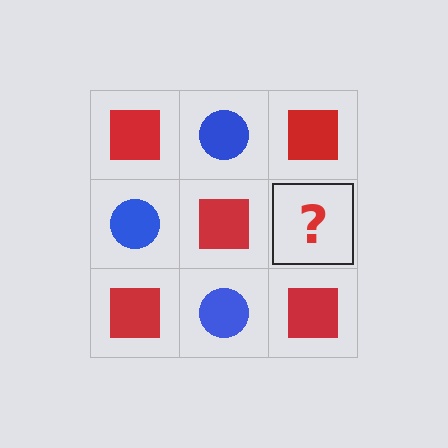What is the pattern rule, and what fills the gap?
The rule is that it alternates red square and blue circle in a checkerboard pattern. The gap should be filled with a blue circle.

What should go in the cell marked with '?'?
The missing cell should contain a blue circle.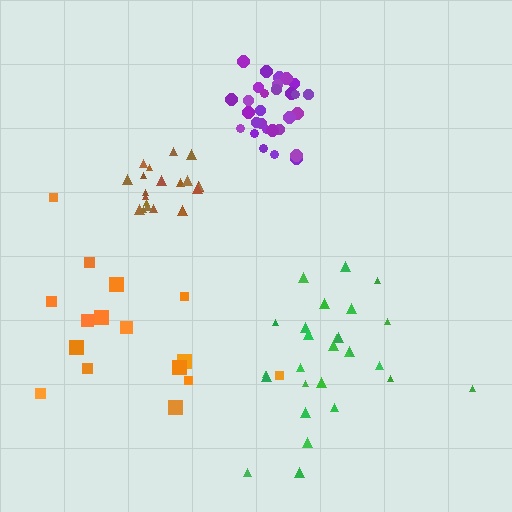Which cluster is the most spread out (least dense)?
Orange.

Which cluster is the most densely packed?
Purple.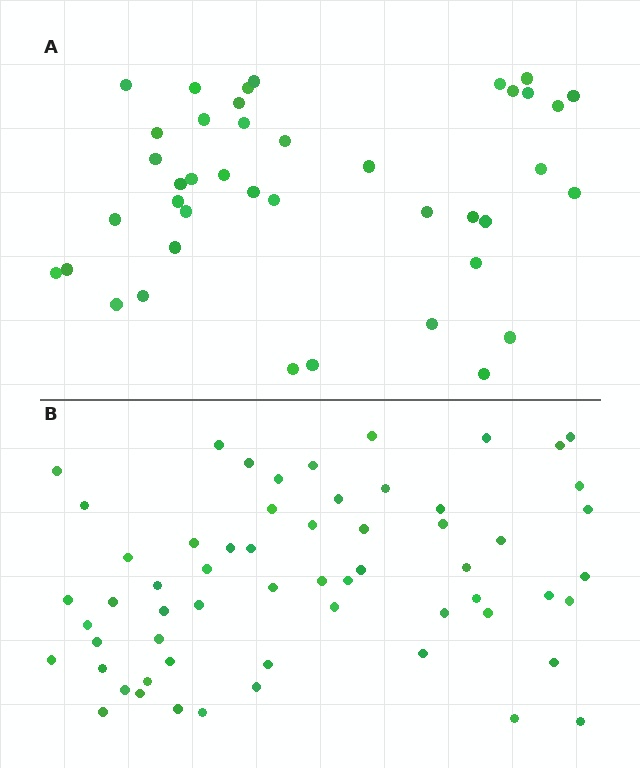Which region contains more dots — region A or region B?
Region B (the bottom region) has more dots.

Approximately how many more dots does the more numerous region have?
Region B has approximately 20 more dots than region A.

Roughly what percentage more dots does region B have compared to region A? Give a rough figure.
About 45% more.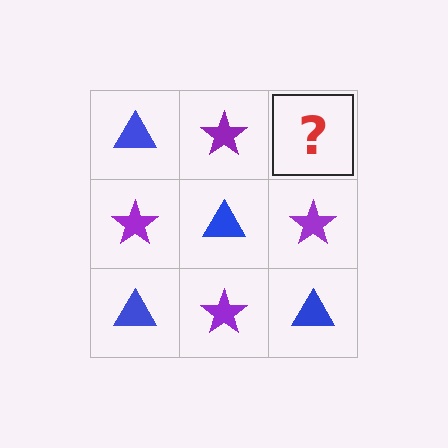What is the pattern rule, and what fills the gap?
The rule is that it alternates blue triangle and purple star in a checkerboard pattern. The gap should be filled with a blue triangle.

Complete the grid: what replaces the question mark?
The question mark should be replaced with a blue triangle.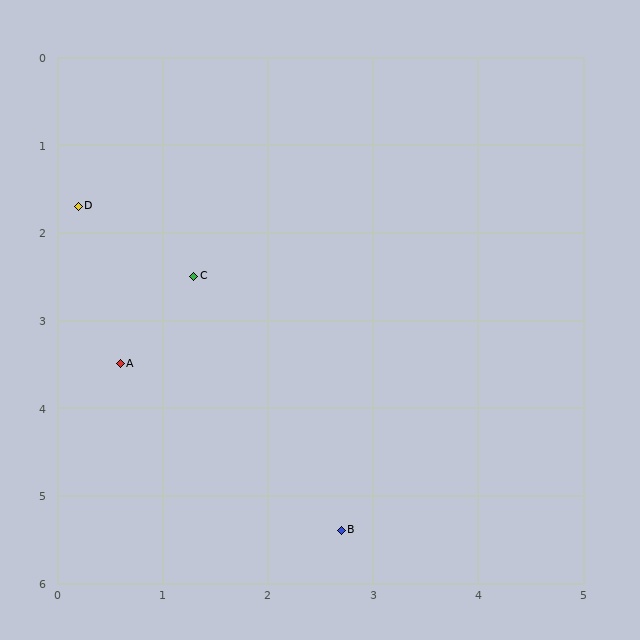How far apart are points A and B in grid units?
Points A and B are about 2.8 grid units apart.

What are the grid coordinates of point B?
Point B is at approximately (2.7, 5.4).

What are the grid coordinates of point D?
Point D is at approximately (0.2, 1.7).